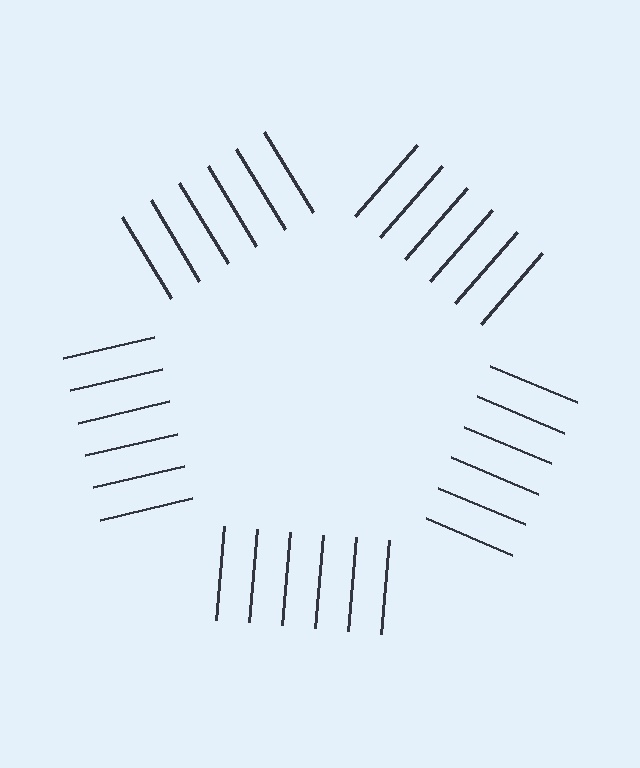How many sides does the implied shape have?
5 sides — the line-ends trace a pentagon.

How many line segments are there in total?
30 — 6 along each of the 5 edges.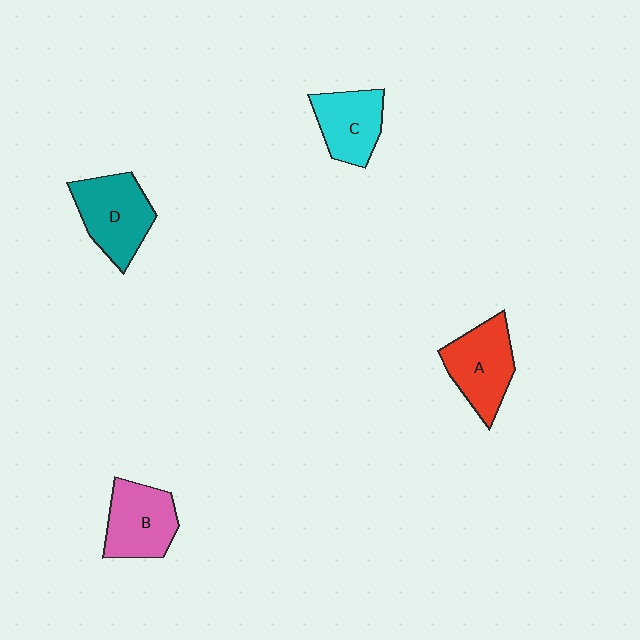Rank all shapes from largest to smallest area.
From largest to smallest: D (teal), A (red), B (pink), C (cyan).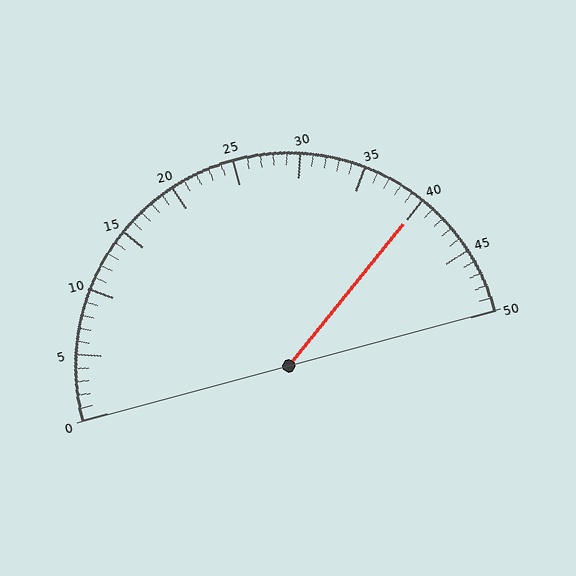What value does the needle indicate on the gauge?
The needle indicates approximately 40.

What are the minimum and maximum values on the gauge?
The gauge ranges from 0 to 50.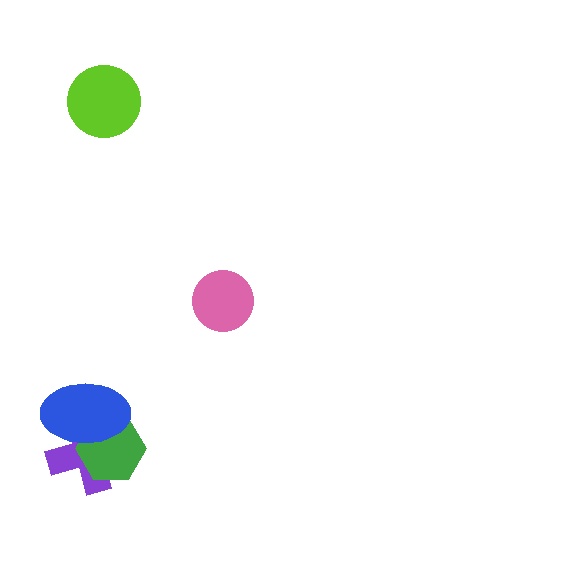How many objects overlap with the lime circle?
0 objects overlap with the lime circle.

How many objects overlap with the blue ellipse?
2 objects overlap with the blue ellipse.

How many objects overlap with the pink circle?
0 objects overlap with the pink circle.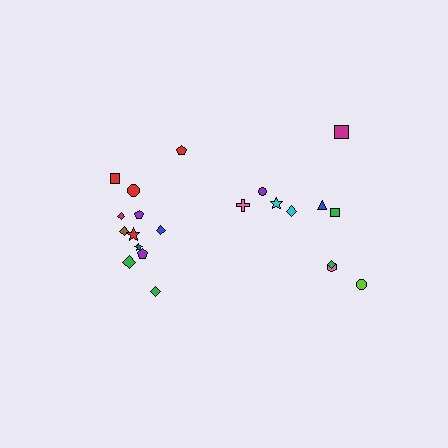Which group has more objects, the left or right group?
The left group.